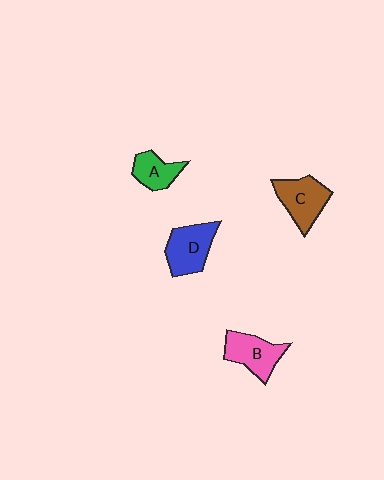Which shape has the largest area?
Shape C (brown).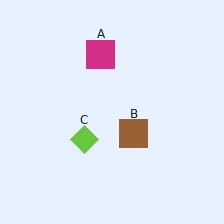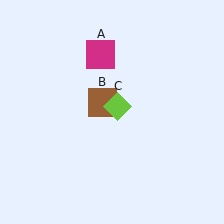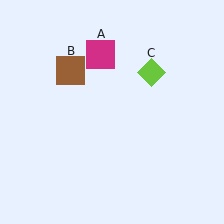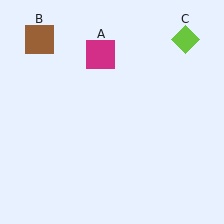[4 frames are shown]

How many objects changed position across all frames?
2 objects changed position: brown square (object B), lime diamond (object C).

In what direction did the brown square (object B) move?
The brown square (object B) moved up and to the left.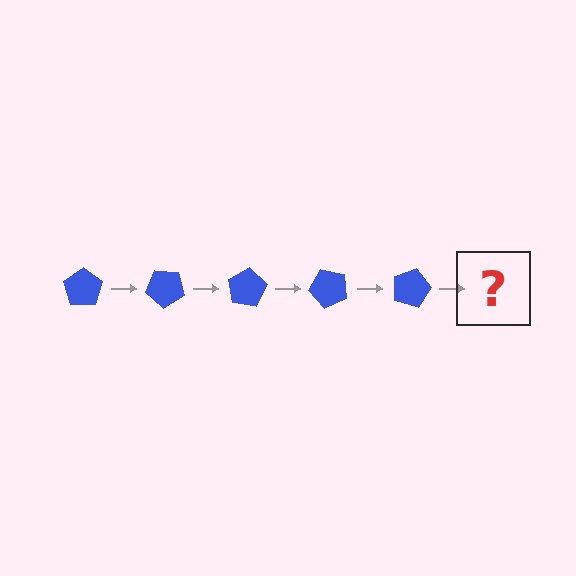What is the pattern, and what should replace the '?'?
The pattern is that the pentagon rotates 40 degrees each step. The '?' should be a blue pentagon rotated 200 degrees.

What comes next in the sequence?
The next element should be a blue pentagon rotated 200 degrees.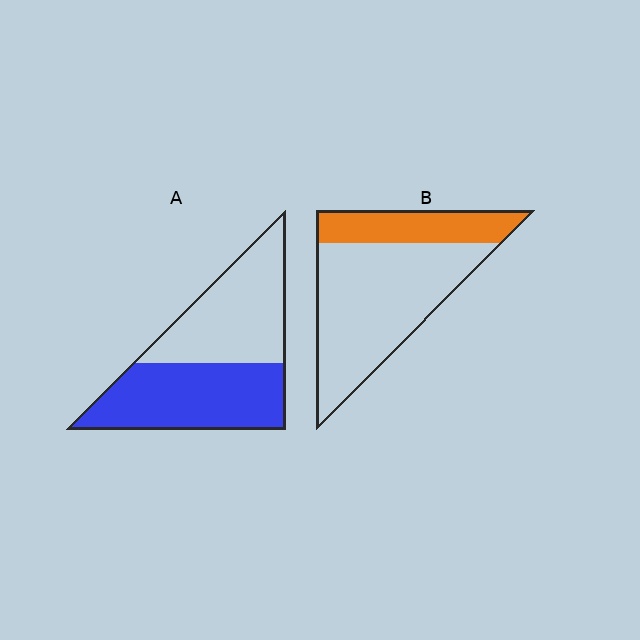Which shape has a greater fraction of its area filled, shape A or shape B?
Shape A.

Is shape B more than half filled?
No.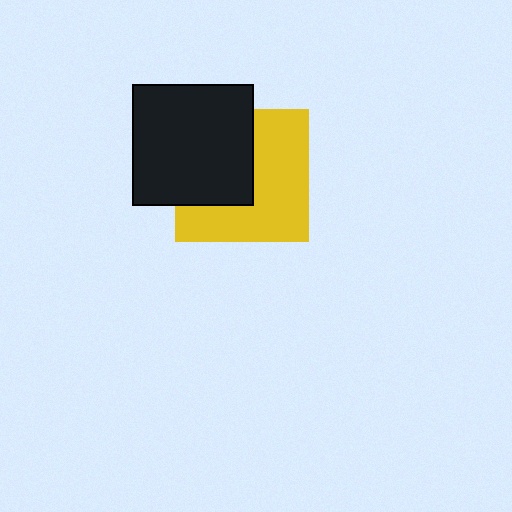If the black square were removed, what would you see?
You would see the complete yellow square.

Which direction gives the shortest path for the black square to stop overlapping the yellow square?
Moving left gives the shortest separation.